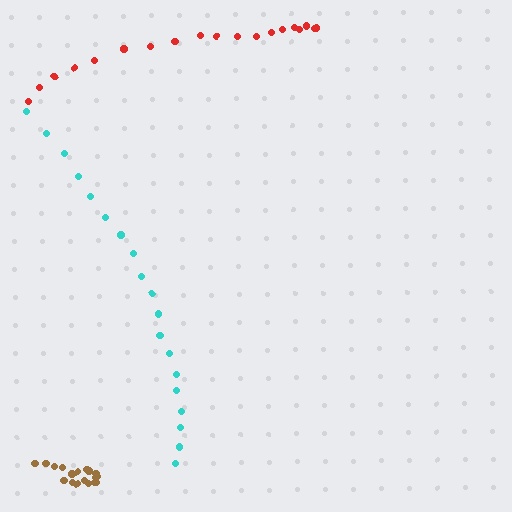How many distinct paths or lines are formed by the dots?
There are 3 distinct paths.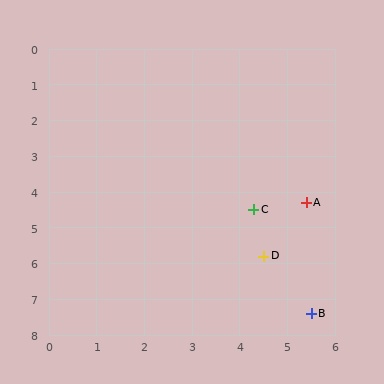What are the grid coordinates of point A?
Point A is at approximately (5.4, 4.3).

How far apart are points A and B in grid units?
Points A and B are about 3.1 grid units apart.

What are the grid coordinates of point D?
Point D is at approximately (4.5, 5.8).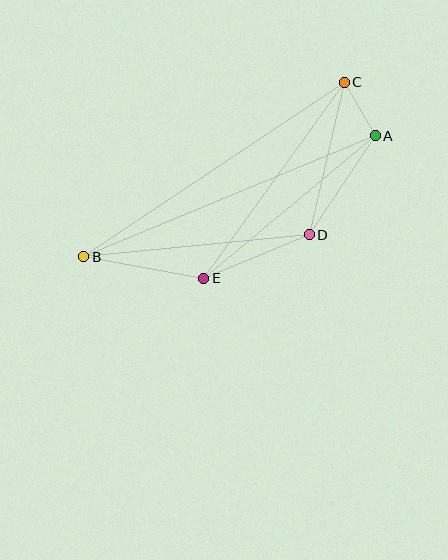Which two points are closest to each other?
Points A and C are closest to each other.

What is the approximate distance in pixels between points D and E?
The distance between D and E is approximately 114 pixels.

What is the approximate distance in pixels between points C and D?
The distance between C and D is approximately 156 pixels.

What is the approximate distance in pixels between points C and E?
The distance between C and E is approximately 241 pixels.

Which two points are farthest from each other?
Points A and B are farthest from each other.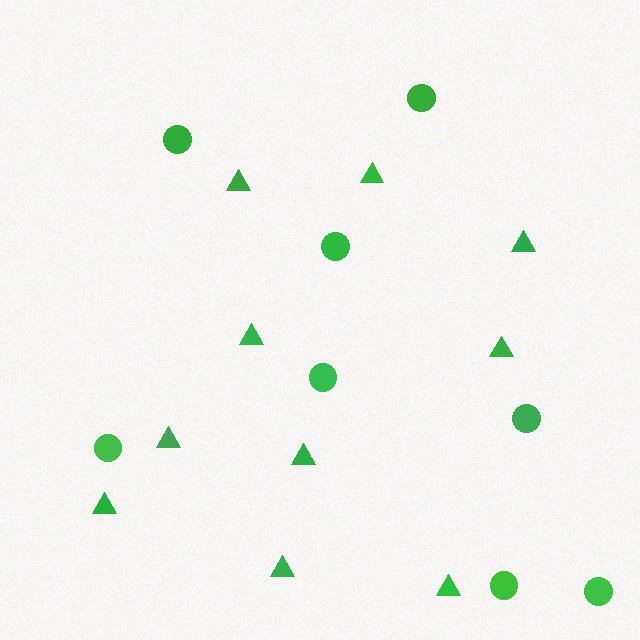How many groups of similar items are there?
There are 2 groups: one group of circles (8) and one group of triangles (10).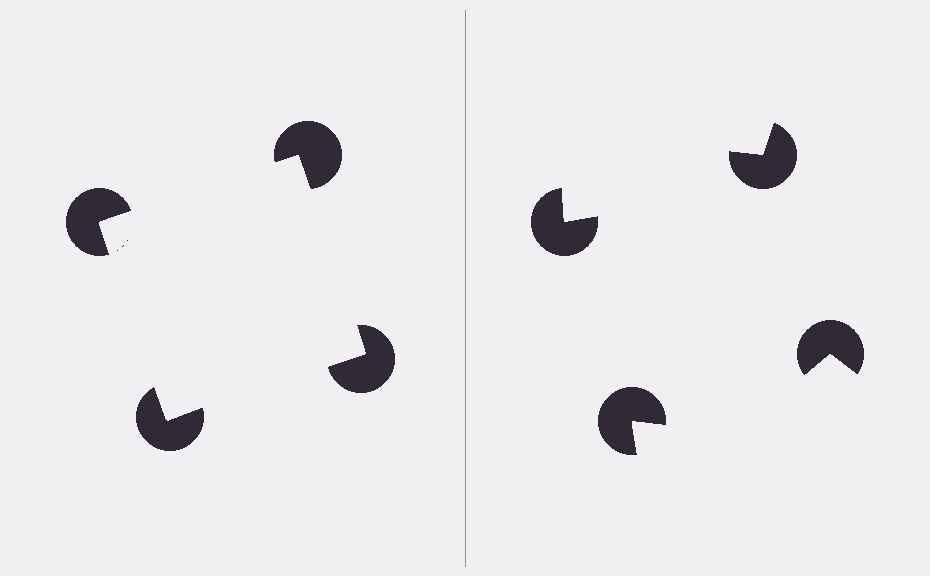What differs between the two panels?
The pac-man discs are positioned identically on both sides; only the wedge orientations differ. On the left they align to a square; on the right they are misaligned.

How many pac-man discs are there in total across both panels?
8 — 4 on each side.